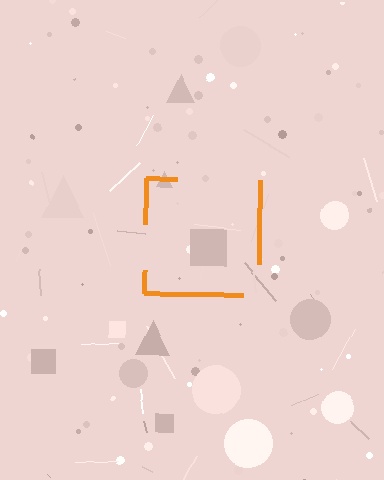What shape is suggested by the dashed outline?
The dashed outline suggests a square.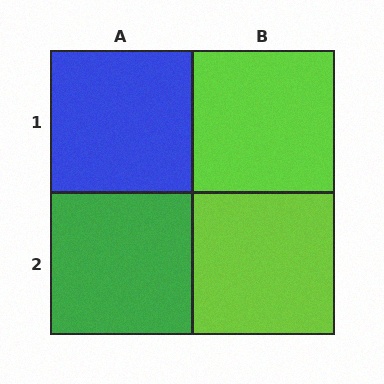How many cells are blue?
1 cell is blue.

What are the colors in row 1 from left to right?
Blue, lime.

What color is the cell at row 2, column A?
Green.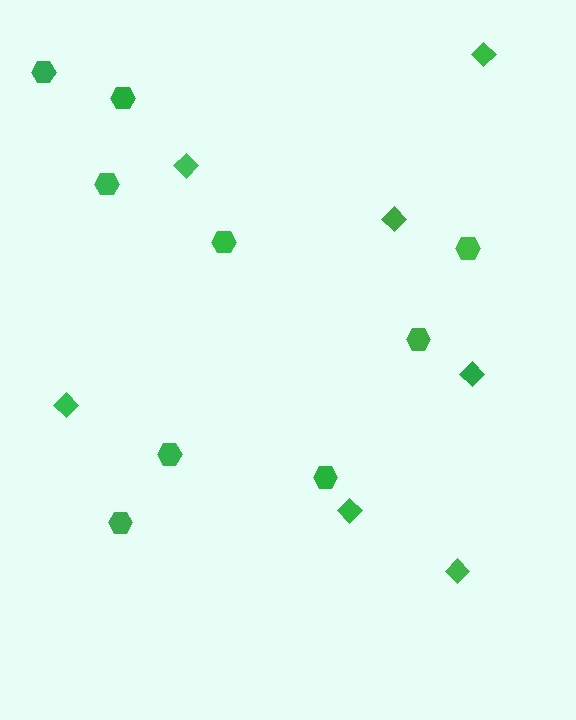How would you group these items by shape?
There are 2 groups: one group of hexagons (9) and one group of diamonds (7).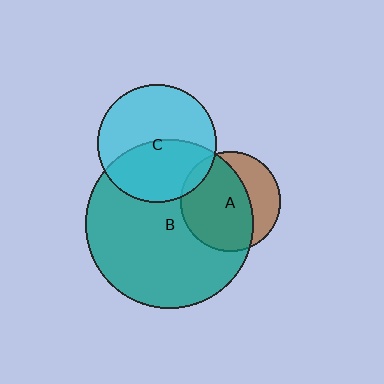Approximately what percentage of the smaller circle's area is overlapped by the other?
Approximately 10%.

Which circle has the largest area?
Circle B (teal).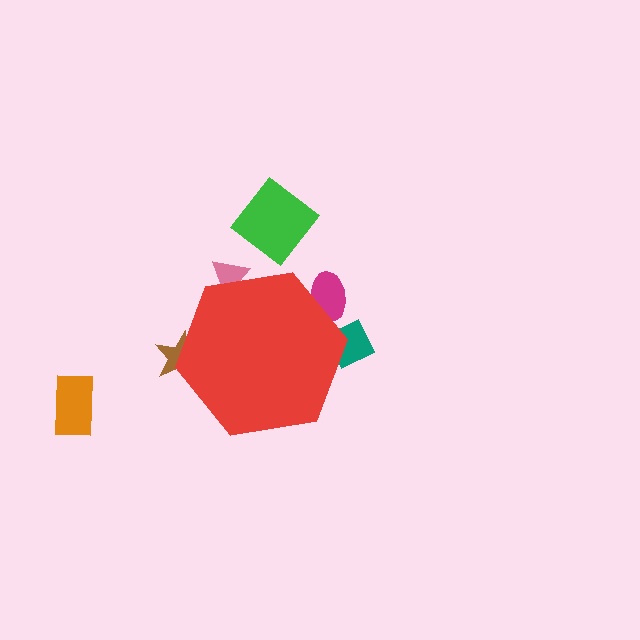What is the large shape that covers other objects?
A red hexagon.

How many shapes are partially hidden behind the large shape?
4 shapes are partially hidden.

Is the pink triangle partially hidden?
Yes, the pink triangle is partially hidden behind the red hexagon.